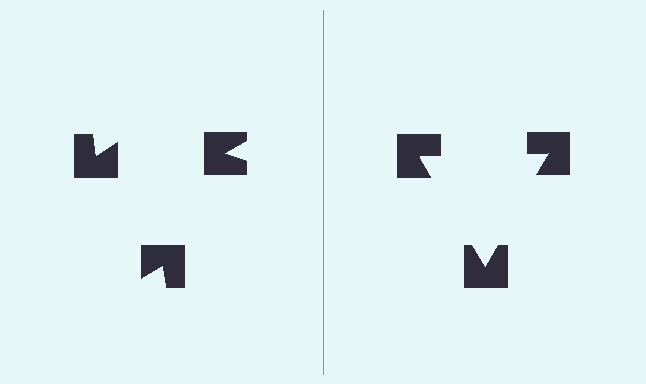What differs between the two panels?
The notched squares are positioned identically on both sides; only the wedge orientations differ. On the right they align to a triangle; on the left they are misaligned.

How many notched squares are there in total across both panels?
6 — 3 on each side.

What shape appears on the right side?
An illusory triangle.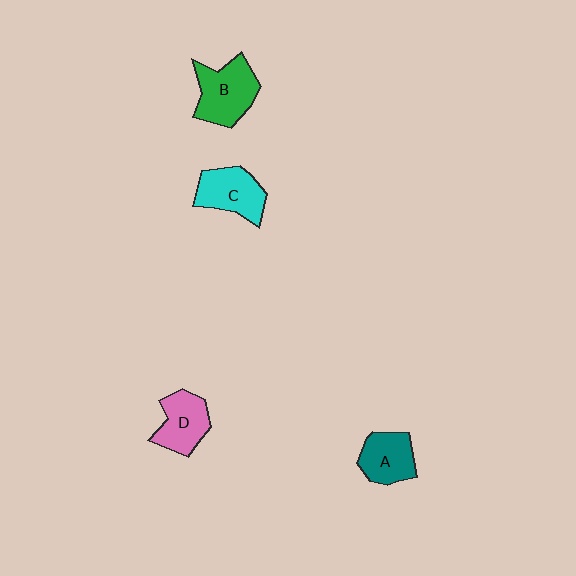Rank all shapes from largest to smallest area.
From largest to smallest: B (green), C (cyan), D (pink), A (teal).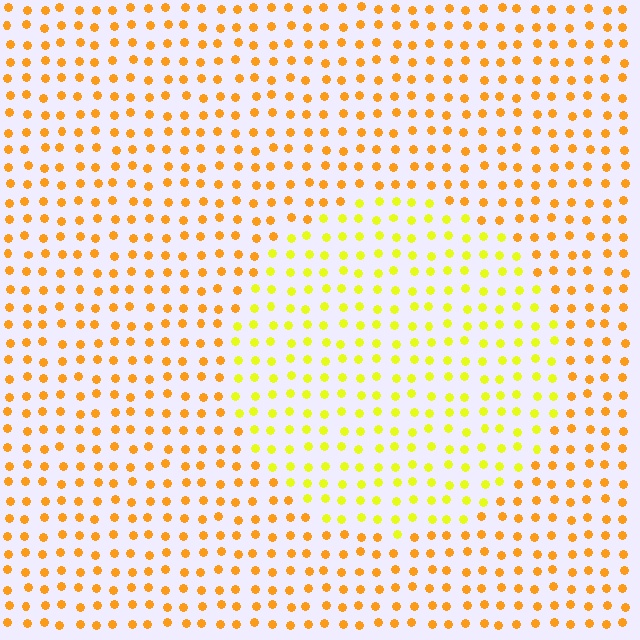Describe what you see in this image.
The image is filled with small orange elements in a uniform arrangement. A circle-shaped region is visible where the elements are tinted to a slightly different hue, forming a subtle color boundary.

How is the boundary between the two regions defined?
The boundary is defined purely by a slight shift in hue (about 32 degrees). Spacing, size, and orientation are identical on both sides.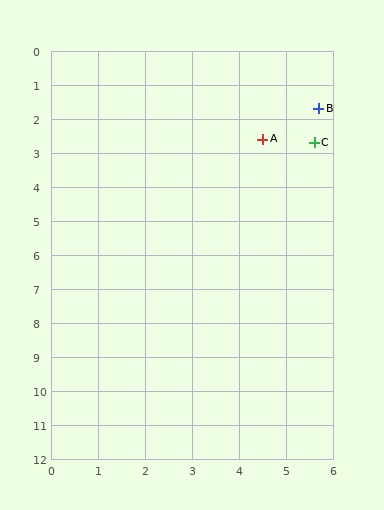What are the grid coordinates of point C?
Point C is at approximately (5.6, 2.7).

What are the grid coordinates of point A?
Point A is at approximately (4.5, 2.6).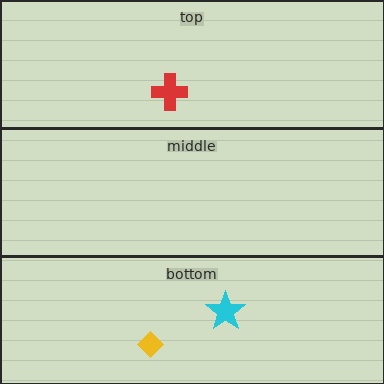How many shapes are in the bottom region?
2.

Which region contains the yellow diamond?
The bottom region.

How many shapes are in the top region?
1.